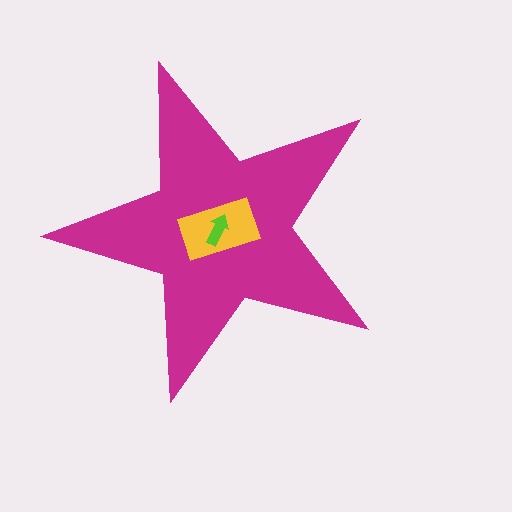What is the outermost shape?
The magenta star.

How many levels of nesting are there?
3.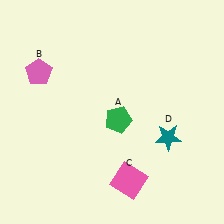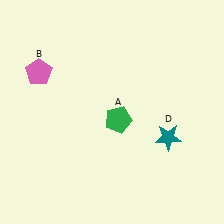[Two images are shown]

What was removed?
The pink square (C) was removed in Image 2.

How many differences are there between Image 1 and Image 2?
There is 1 difference between the two images.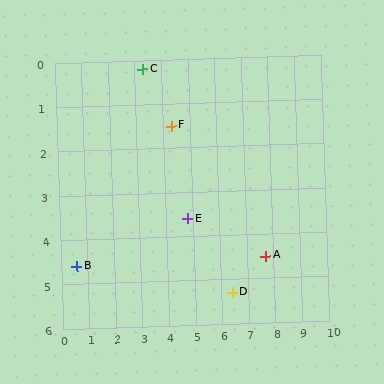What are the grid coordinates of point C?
Point C is at approximately (3.3, 0.2).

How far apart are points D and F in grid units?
Points D and F are about 4.3 grid units apart.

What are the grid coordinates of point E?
Point E is at approximately (4.8, 3.6).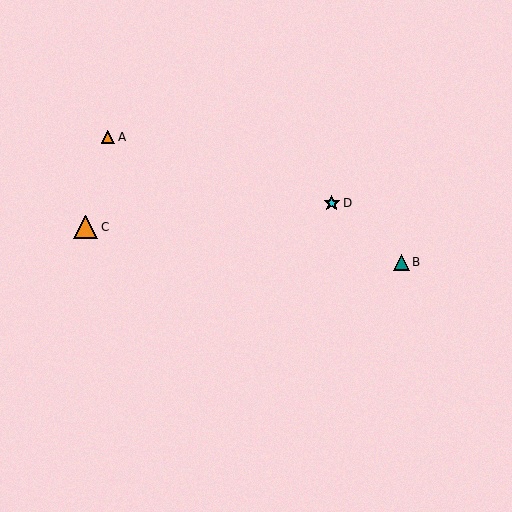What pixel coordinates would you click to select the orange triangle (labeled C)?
Click at (86, 227) to select the orange triangle C.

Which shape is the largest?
The orange triangle (labeled C) is the largest.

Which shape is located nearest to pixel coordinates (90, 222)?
The orange triangle (labeled C) at (86, 227) is nearest to that location.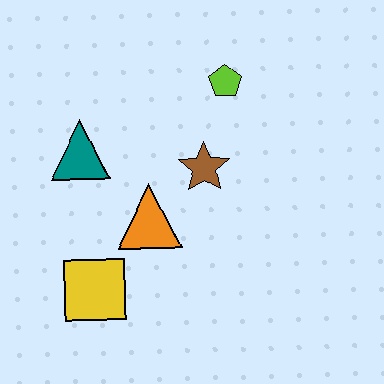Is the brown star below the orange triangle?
No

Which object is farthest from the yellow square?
The lime pentagon is farthest from the yellow square.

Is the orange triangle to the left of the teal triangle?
No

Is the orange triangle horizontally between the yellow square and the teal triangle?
No